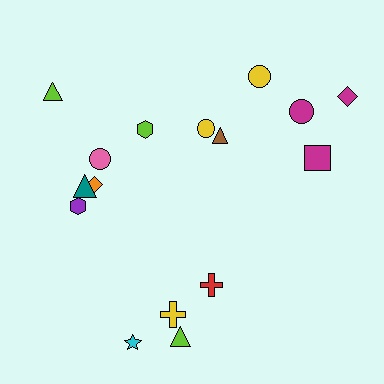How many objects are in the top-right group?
There are 5 objects.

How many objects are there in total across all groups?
There are 16 objects.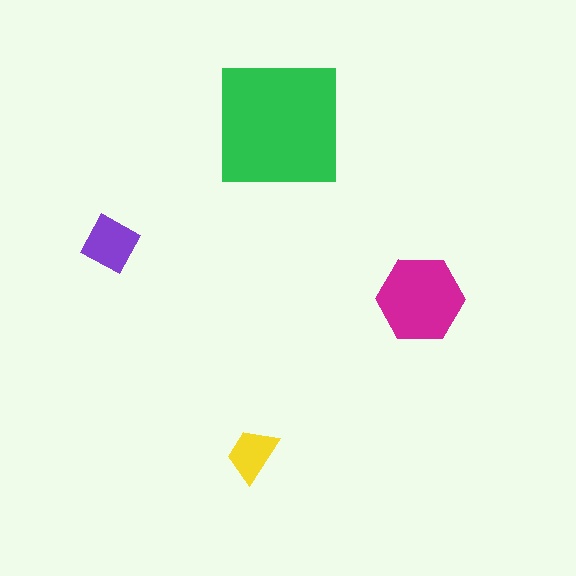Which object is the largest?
The green square.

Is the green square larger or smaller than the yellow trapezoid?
Larger.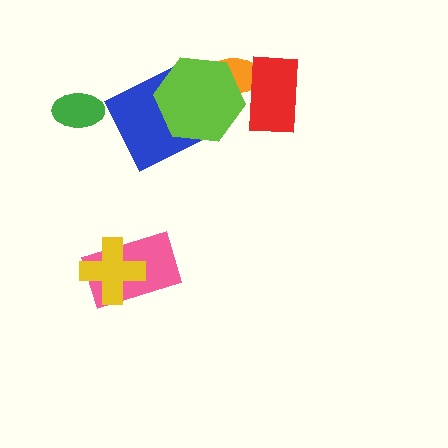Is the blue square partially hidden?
Yes, it is partially covered by another shape.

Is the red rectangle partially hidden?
Yes, it is partially covered by another shape.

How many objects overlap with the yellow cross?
1 object overlaps with the yellow cross.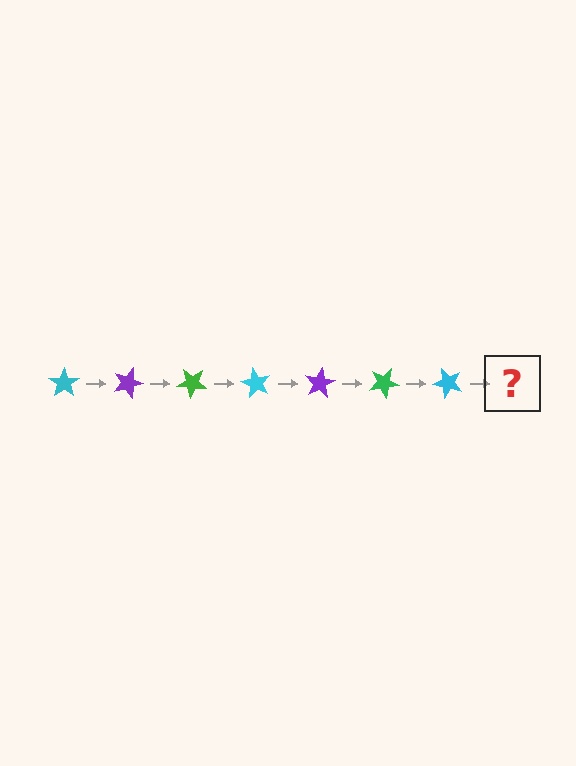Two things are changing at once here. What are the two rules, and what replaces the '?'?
The two rules are that it rotates 20 degrees each step and the color cycles through cyan, purple, and green. The '?' should be a purple star, rotated 140 degrees from the start.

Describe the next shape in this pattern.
It should be a purple star, rotated 140 degrees from the start.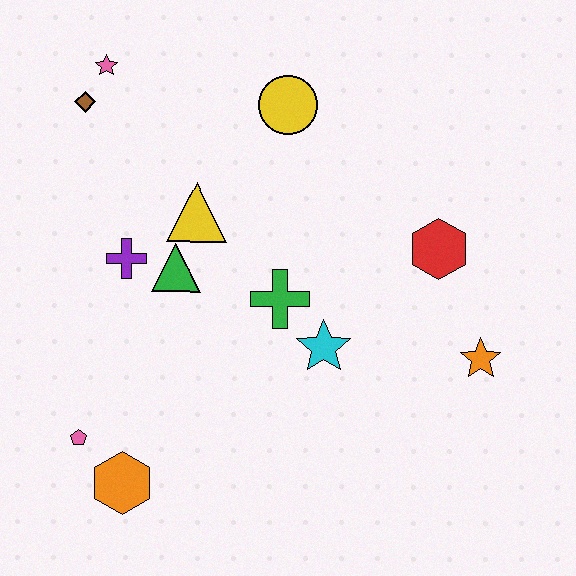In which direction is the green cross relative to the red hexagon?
The green cross is to the left of the red hexagon.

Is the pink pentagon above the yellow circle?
No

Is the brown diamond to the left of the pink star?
Yes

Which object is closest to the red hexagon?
The orange star is closest to the red hexagon.